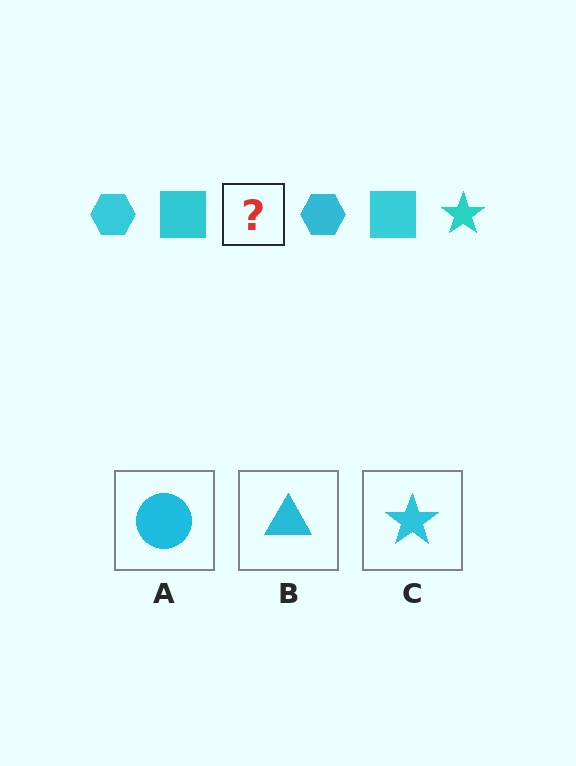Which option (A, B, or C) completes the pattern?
C.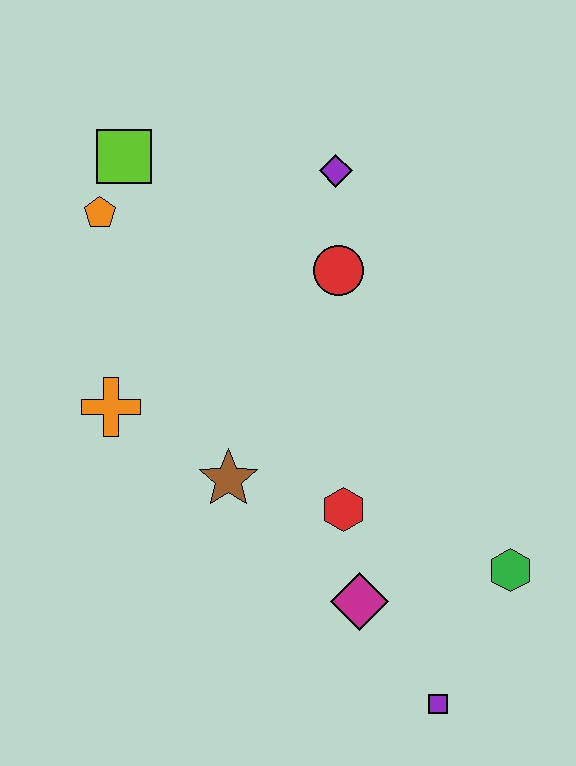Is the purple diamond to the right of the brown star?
Yes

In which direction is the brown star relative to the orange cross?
The brown star is to the right of the orange cross.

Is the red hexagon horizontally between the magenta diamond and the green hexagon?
No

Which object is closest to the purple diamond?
The red circle is closest to the purple diamond.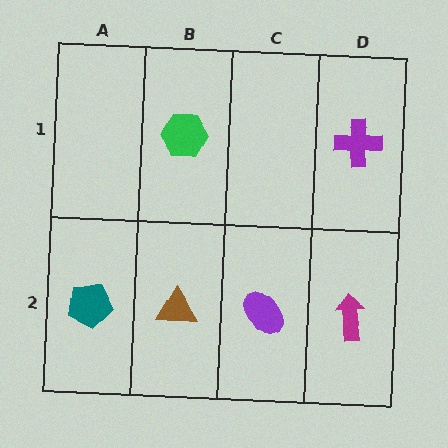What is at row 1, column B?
A green hexagon.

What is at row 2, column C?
A purple ellipse.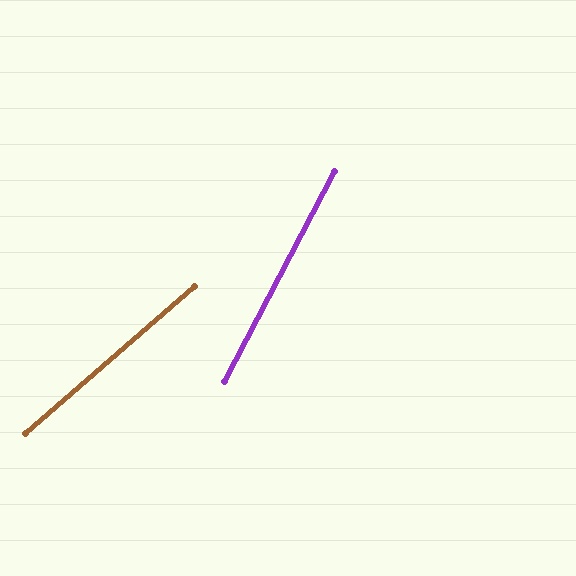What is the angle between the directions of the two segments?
Approximately 21 degrees.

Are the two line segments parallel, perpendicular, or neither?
Neither parallel nor perpendicular — they differ by about 21°.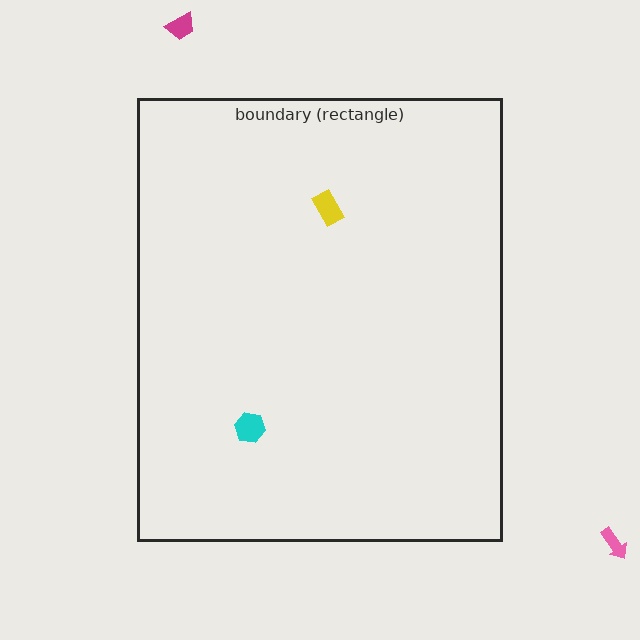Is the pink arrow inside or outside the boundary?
Outside.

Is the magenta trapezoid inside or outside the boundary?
Outside.